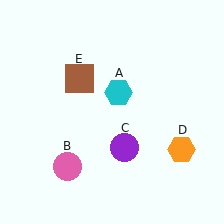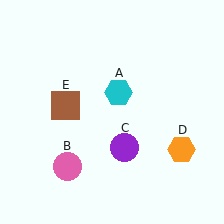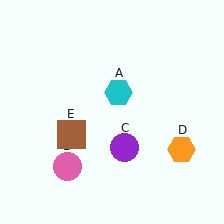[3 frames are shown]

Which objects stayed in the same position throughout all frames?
Cyan hexagon (object A) and pink circle (object B) and purple circle (object C) and orange hexagon (object D) remained stationary.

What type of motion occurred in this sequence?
The brown square (object E) rotated counterclockwise around the center of the scene.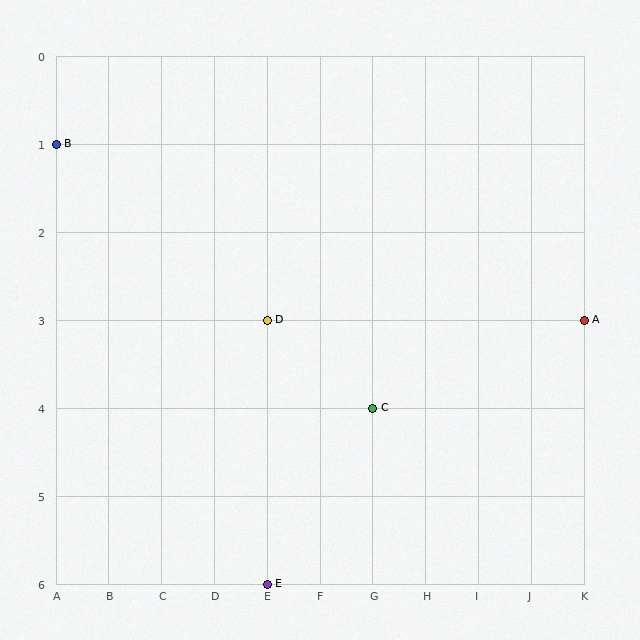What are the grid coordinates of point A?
Point A is at grid coordinates (K, 3).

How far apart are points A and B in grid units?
Points A and B are 10 columns and 2 rows apart (about 10.2 grid units diagonally).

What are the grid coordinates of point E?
Point E is at grid coordinates (E, 6).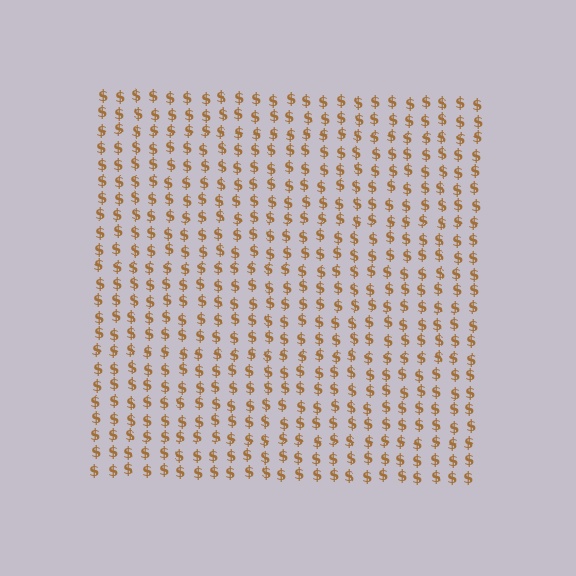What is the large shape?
The large shape is a square.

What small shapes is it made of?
It is made of small dollar signs.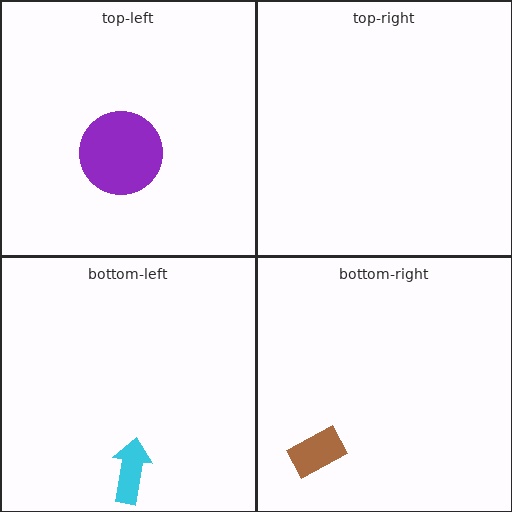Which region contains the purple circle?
The top-left region.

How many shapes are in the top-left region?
1.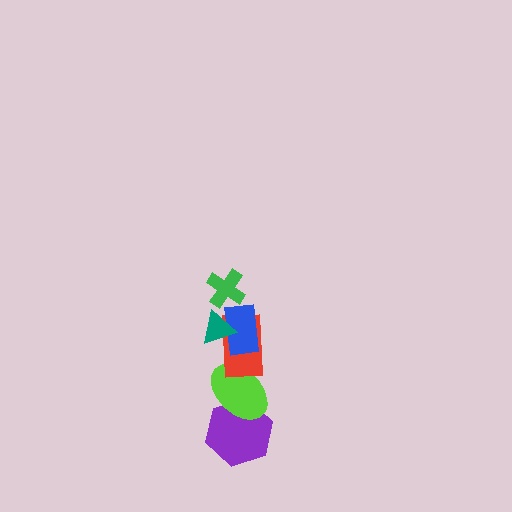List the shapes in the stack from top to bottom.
From top to bottom: the green cross, the teal triangle, the blue rectangle, the red rectangle, the lime ellipse, the purple hexagon.